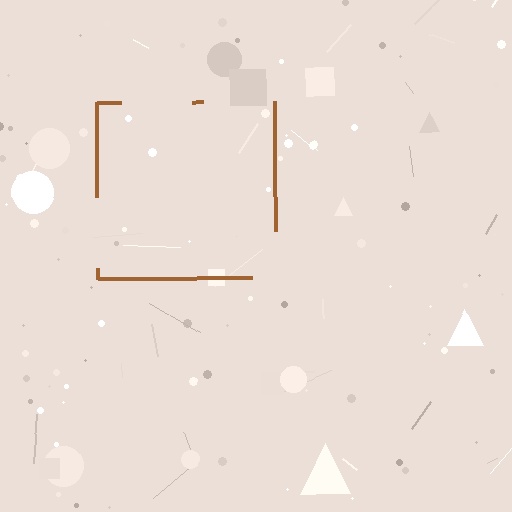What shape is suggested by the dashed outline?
The dashed outline suggests a square.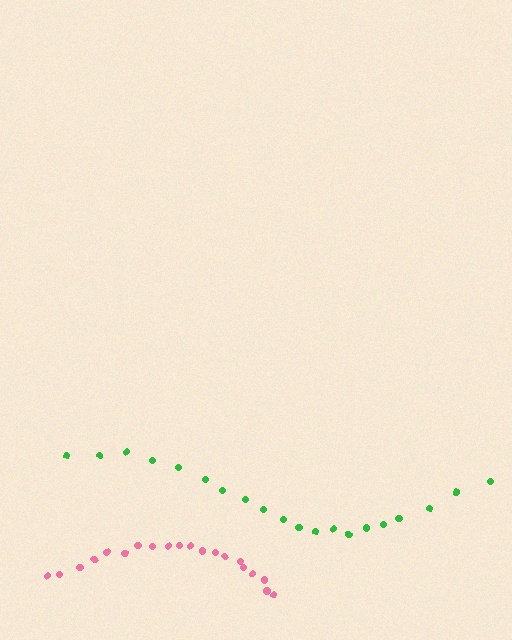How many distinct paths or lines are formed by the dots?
There are 2 distinct paths.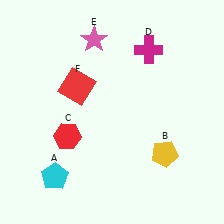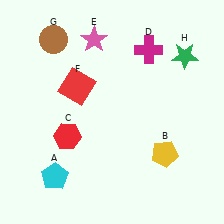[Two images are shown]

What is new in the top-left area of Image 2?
A brown circle (G) was added in the top-left area of Image 2.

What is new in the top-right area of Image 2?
A green star (H) was added in the top-right area of Image 2.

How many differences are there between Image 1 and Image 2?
There are 2 differences between the two images.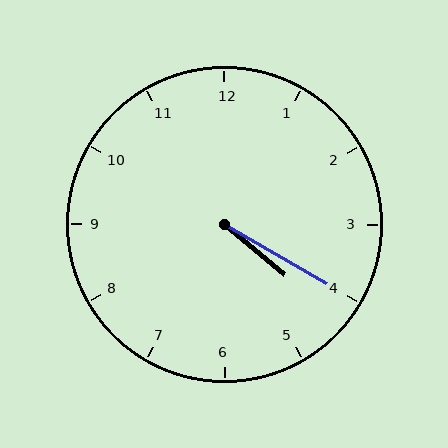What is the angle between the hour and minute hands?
Approximately 10 degrees.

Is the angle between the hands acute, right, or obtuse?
It is acute.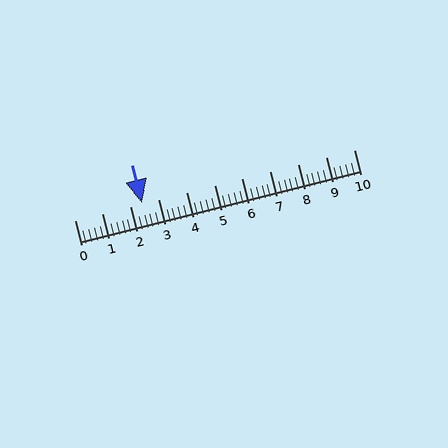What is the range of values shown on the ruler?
The ruler shows values from 0 to 10.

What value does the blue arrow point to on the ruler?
The blue arrow points to approximately 2.4.